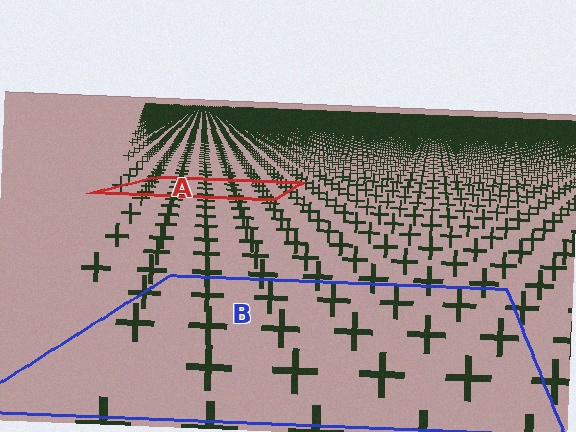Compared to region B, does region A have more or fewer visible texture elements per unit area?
Region A has more texture elements per unit area — they are packed more densely because it is farther away.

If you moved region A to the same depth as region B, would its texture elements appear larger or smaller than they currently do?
They would appear larger. At a closer depth, the same texture elements are projected at a bigger on-screen size.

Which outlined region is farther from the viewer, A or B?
Region A is farther from the viewer — the texture elements inside it appear smaller and more densely packed.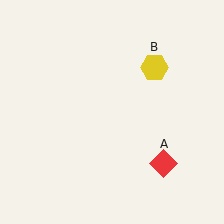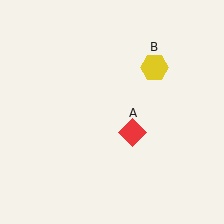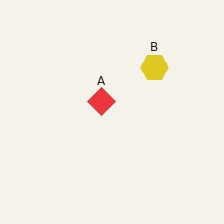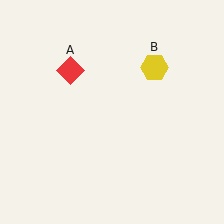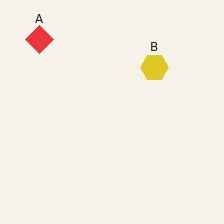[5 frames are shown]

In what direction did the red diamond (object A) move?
The red diamond (object A) moved up and to the left.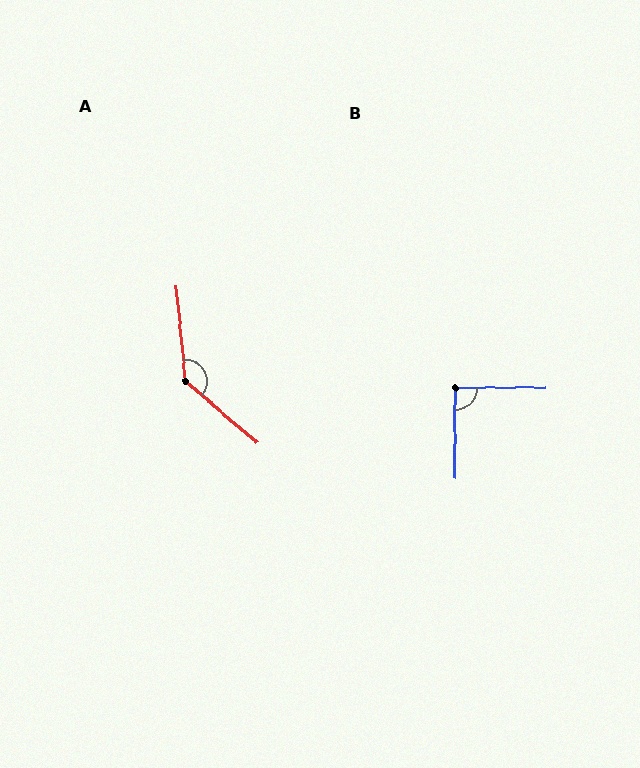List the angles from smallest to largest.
B (90°), A (137°).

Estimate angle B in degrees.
Approximately 90 degrees.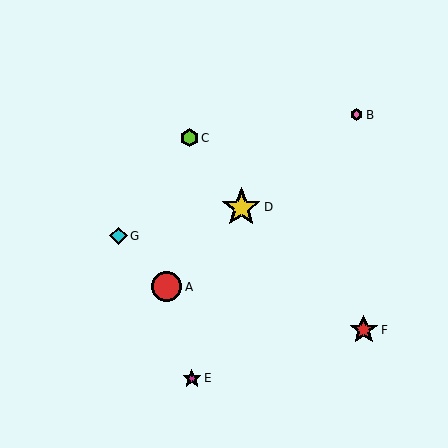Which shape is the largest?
The yellow star (labeled D) is the largest.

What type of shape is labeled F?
Shape F is a red star.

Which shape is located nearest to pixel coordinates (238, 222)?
The yellow star (labeled D) at (241, 207) is nearest to that location.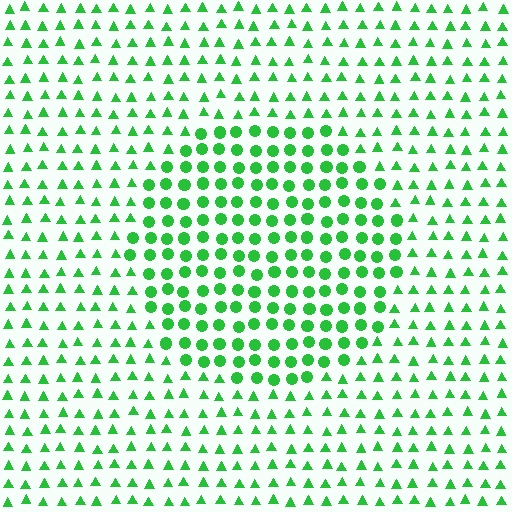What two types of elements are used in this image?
The image uses circles inside the circle region and triangles outside it.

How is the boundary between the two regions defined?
The boundary is defined by a change in element shape: circles inside vs. triangles outside. All elements share the same color and spacing.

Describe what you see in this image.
The image is filled with small green elements arranged in a uniform grid. A circle-shaped region contains circles, while the surrounding area contains triangles. The boundary is defined purely by the change in element shape.